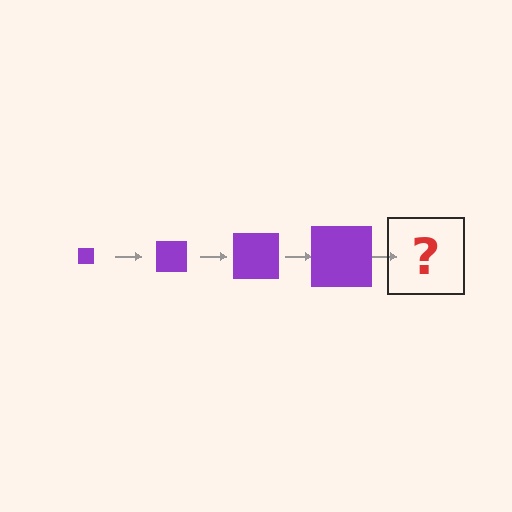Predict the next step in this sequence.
The next step is a purple square, larger than the previous one.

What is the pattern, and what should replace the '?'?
The pattern is that the square gets progressively larger each step. The '?' should be a purple square, larger than the previous one.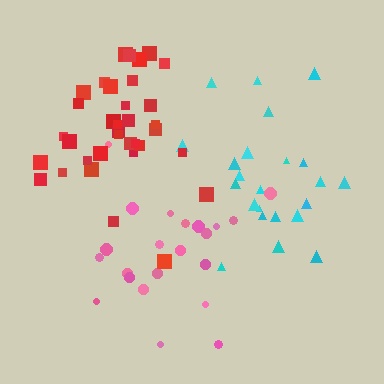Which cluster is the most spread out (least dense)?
Pink.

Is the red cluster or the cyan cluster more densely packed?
Red.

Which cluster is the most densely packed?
Red.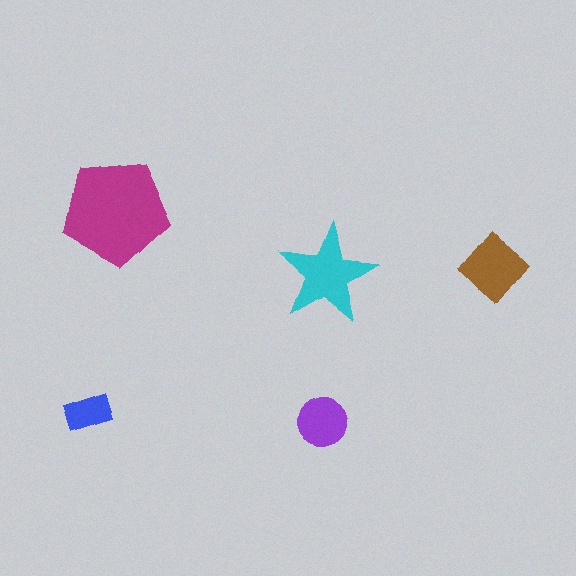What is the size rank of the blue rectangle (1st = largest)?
5th.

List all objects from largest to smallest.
The magenta pentagon, the cyan star, the brown diamond, the purple circle, the blue rectangle.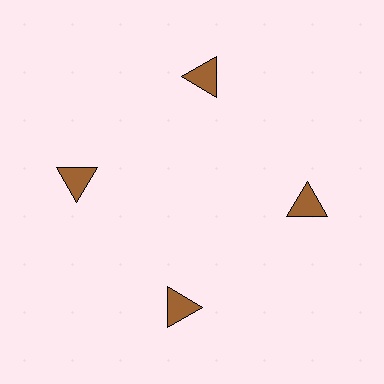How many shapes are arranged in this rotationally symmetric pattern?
There are 4 shapes, arranged in 4 groups of 1.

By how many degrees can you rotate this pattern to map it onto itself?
The pattern maps onto itself every 90 degrees of rotation.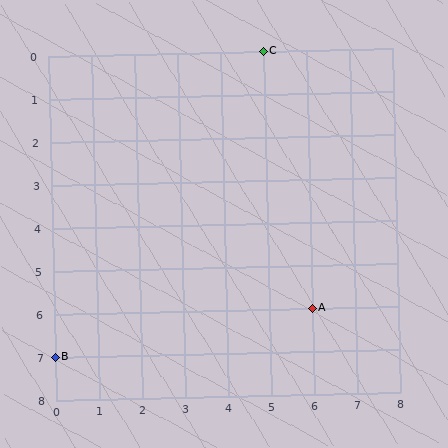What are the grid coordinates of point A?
Point A is at grid coordinates (6, 6).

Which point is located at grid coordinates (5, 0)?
Point C is at (5, 0).